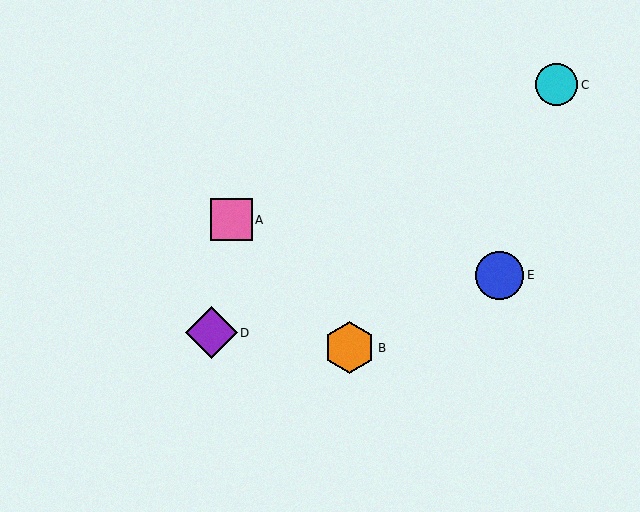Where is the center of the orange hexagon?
The center of the orange hexagon is at (350, 348).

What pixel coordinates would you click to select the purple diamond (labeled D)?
Click at (211, 333) to select the purple diamond D.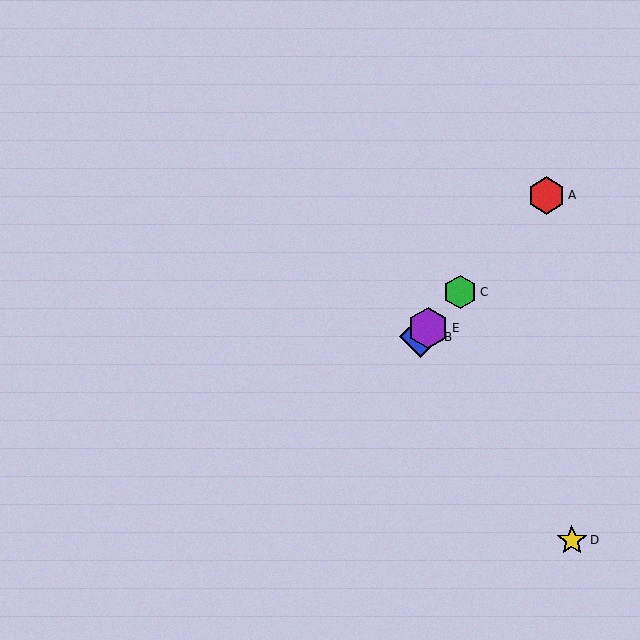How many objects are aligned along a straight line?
4 objects (A, B, C, E) are aligned along a straight line.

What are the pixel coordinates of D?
Object D is at (572, 540).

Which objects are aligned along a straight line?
Objects A, B, C, E are aligned along a straight line.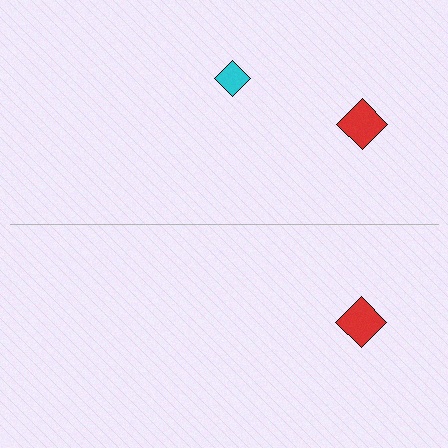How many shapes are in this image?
There are 3 shapes in this image.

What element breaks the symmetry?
A cyan diamond is missing from the bottom side.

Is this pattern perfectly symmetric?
No, the pattern is not perfectly symmetric. A cyan diamond is missing from the bottom side.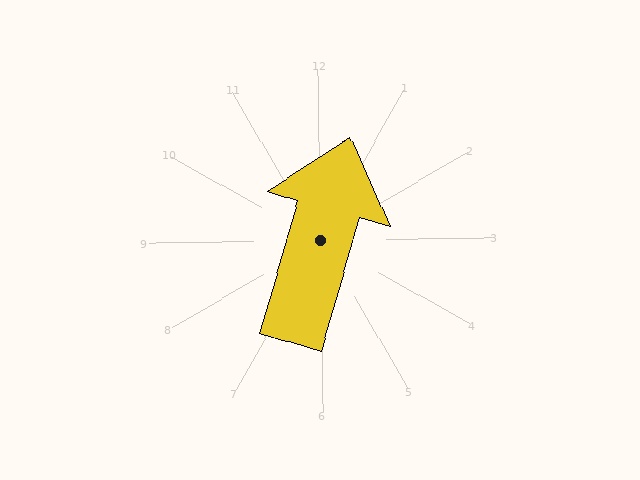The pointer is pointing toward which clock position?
Roughly 1 o'clock.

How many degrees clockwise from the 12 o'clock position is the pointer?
Approximately 17 degrees.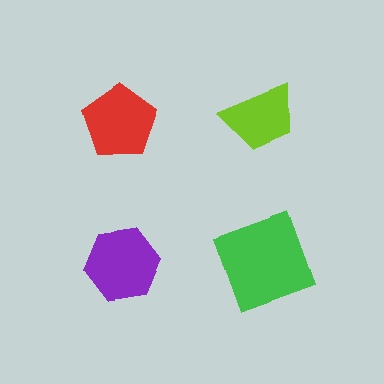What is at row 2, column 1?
A purple hexagon.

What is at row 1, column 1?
A red pentagon.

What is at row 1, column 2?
A lime trapezoid.